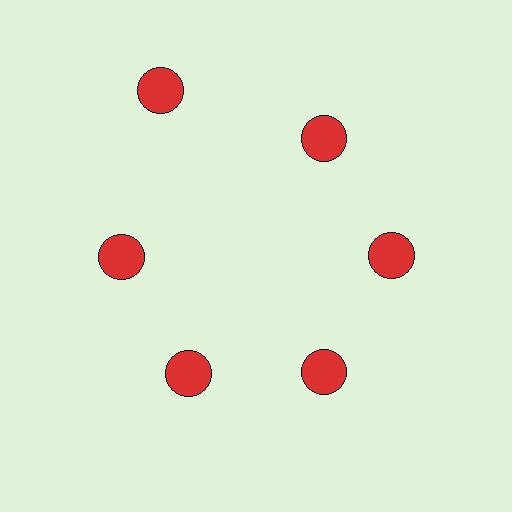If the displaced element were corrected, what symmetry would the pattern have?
It would have 6-fold rotational symmetry — the pattern would map onto itself every 60 degrees.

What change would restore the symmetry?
The symmetry would be restored by moving it inward, back onto the ring so that all 6 circles sit at equal angles and equal distance from the center.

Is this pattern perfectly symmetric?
No. The 6 red circles are arranged in a ring, but one element near the 11 o'clock position is pushed outward from the center, breaking the 6-fold rotational symmetry.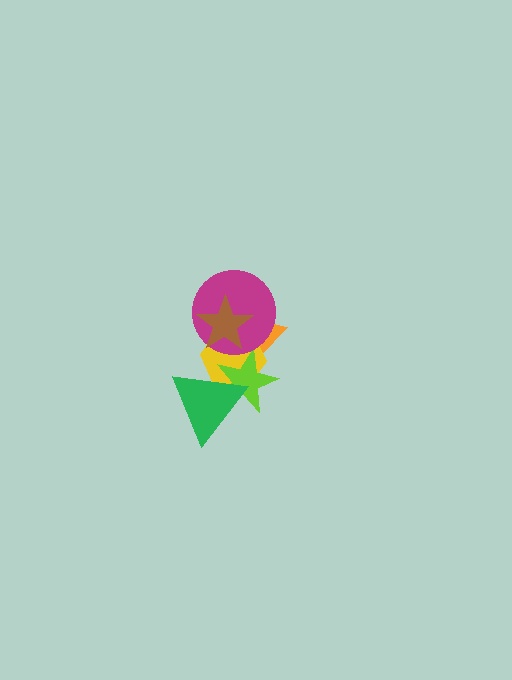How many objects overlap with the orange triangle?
5 objects overlap with the orange triangle.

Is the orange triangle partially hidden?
Yes, it is partially covered by another shape.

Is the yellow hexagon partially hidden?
Yes, it is partially covered by another shape.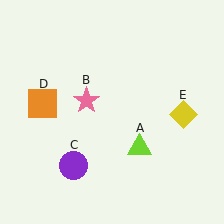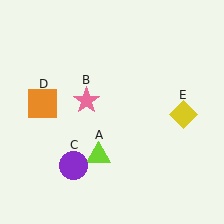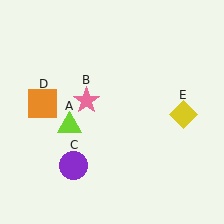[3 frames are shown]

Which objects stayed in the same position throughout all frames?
Pink star (object B) and purple circle (object C) and orange square (object D) and yellow diamond (object E) remained stationary.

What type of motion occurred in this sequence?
The lime triangle (object A) rotated clockwise around the center of the scene.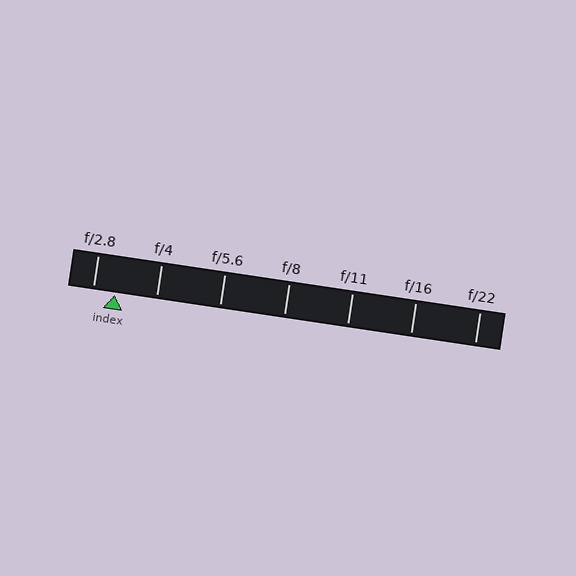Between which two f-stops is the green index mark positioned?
The index mark is between f/2.8 and f/4.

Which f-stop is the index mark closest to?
The index mark is closest to f/2.8.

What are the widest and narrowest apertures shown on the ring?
The widest aperture shown is f/2.8 and the narrowest is f/22.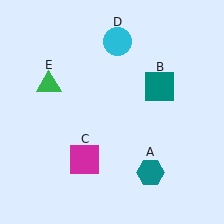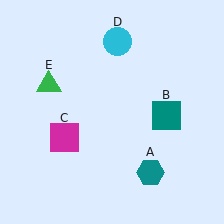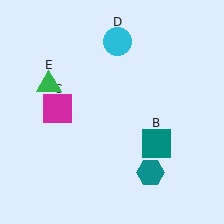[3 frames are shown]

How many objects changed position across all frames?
2 objects changed position: teal square (object B), magenta square (object C).